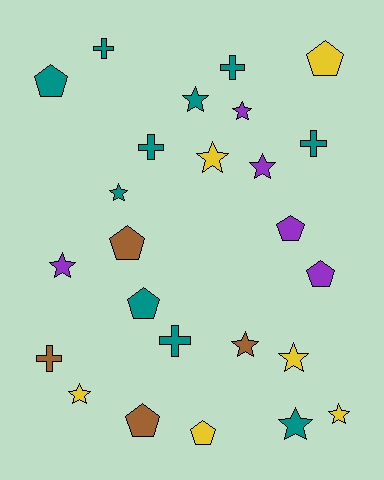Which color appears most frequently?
Teal, with 10 objects.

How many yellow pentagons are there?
There are 2 yellow pentagons.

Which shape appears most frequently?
Star, with 11 objects.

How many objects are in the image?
There are 25 objects.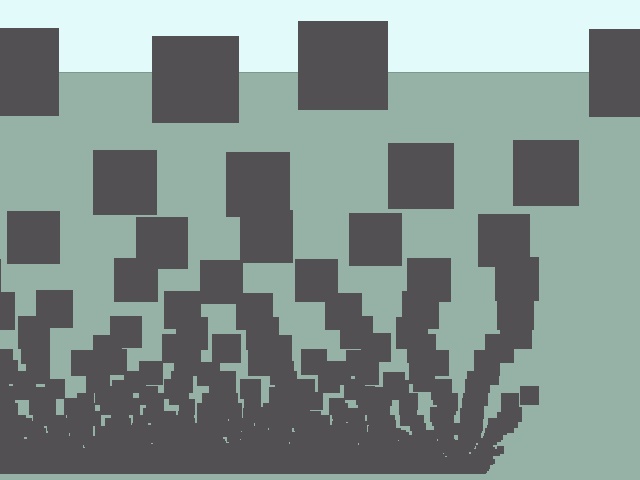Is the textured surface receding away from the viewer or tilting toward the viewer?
The surface appears to tilt toward the viewer. Texture elements get larger and sparser toward the top.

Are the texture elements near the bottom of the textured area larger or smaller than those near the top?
Smaller. The gradient is inverted — elements near the bottom are smaller and denser.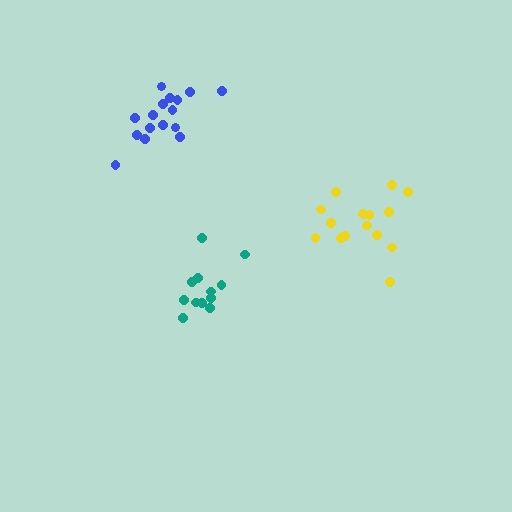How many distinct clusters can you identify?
There are 3 distinct clusters.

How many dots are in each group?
Group 1: 15 dots, Group 2: 13 dots, Group 3: 16 dots (44 total).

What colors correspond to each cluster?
The clusters are colored: yellow, teal, blue.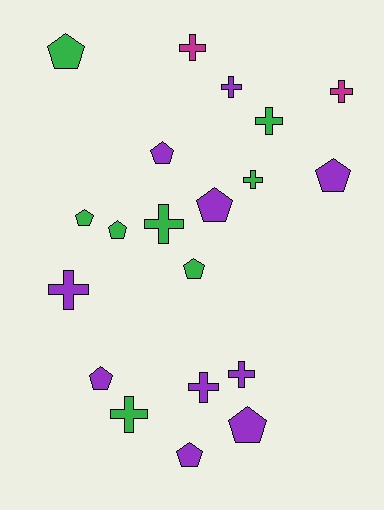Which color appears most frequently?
Purple, with 10 objects.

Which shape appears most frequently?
Cross, with 10 objects.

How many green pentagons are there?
There are 4 green pentagons.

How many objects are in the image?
There are 20 objects.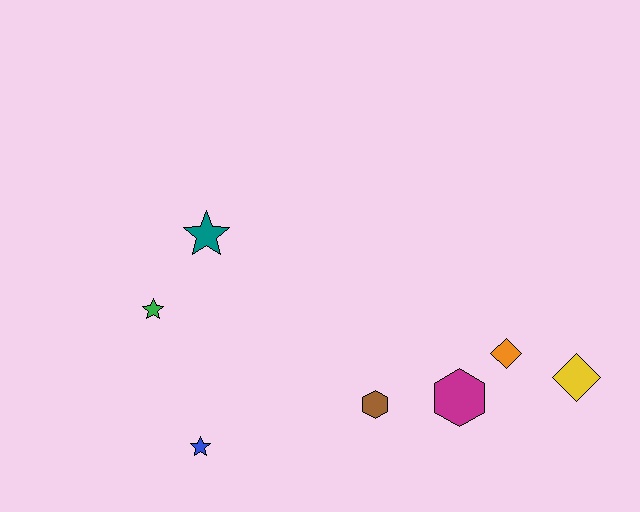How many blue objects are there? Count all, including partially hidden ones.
There is 1 blue object.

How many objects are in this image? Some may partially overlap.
There are 7 objects.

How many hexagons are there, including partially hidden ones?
There are 2 hexagons.